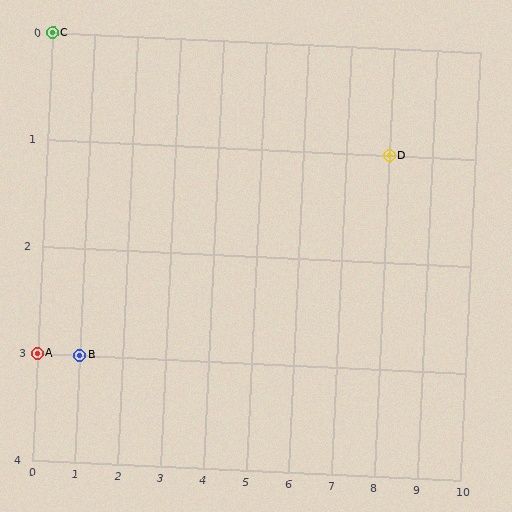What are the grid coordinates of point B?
Point B is at grid coordinates (1, 3).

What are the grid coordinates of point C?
Point C is at grid coordinates (0, 0).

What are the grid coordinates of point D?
Point D is at grid coordinates (8, 1).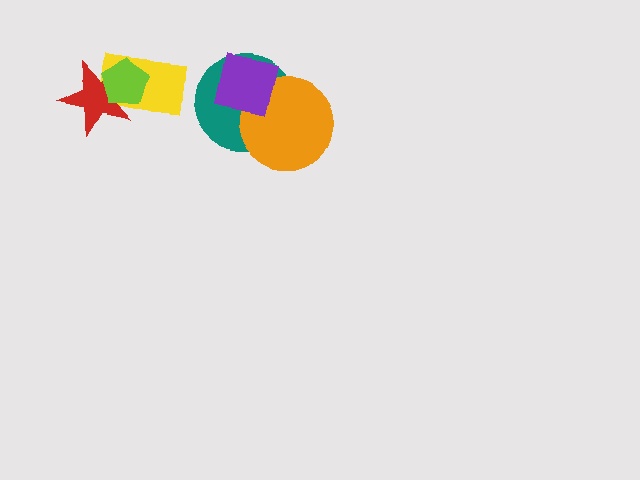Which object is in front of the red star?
The lime pentagon is in front of the red star.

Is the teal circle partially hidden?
Yes, it is partially covered by another shape.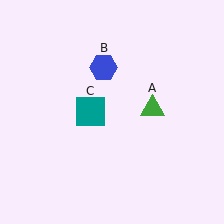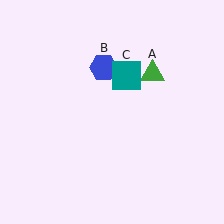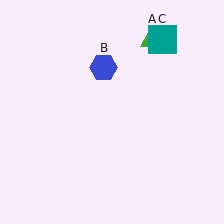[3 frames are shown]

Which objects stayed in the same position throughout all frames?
Blue hexagon (object B) remained stationary.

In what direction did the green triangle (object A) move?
The green triangle (object A) moved up.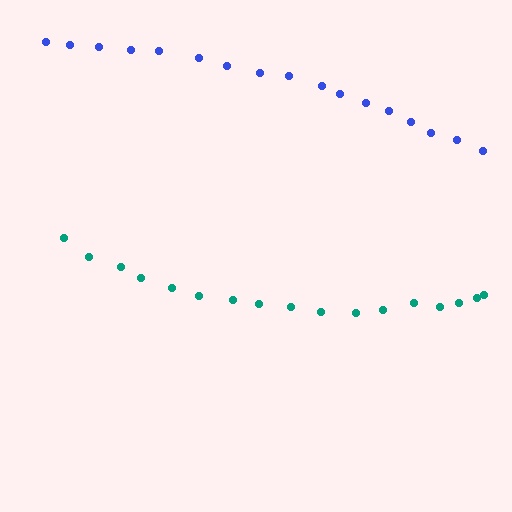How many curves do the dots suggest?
There are 2 distinct paths.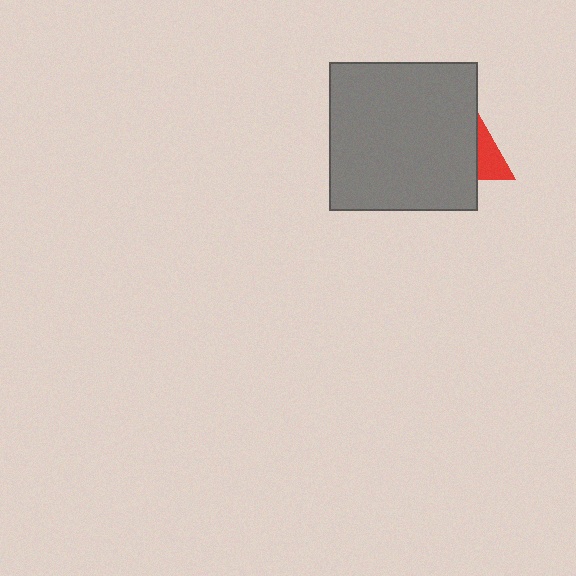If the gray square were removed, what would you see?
You would see the complete red triangle.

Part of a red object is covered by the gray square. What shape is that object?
It is a triangle.